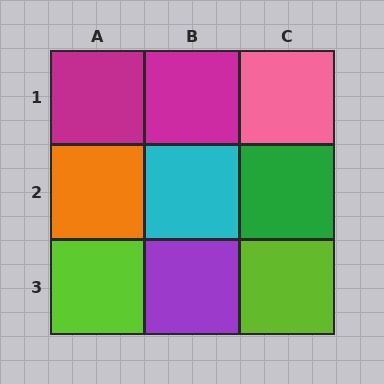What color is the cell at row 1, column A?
Magenta.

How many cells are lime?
2 cells are lime.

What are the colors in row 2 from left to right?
Orange, cyan, green.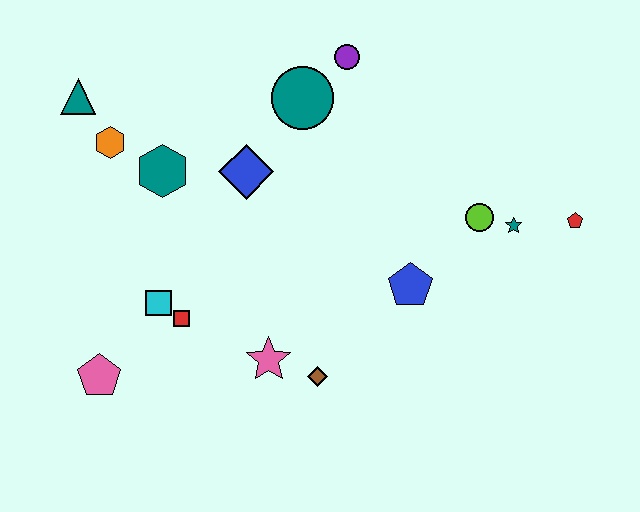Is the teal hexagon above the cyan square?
Yes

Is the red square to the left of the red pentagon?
Yes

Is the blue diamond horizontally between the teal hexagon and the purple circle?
Yes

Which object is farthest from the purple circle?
The pink pentagon is farthest from the purple circle.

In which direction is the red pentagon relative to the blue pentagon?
The red pentagon is to the right of the blue pentagon.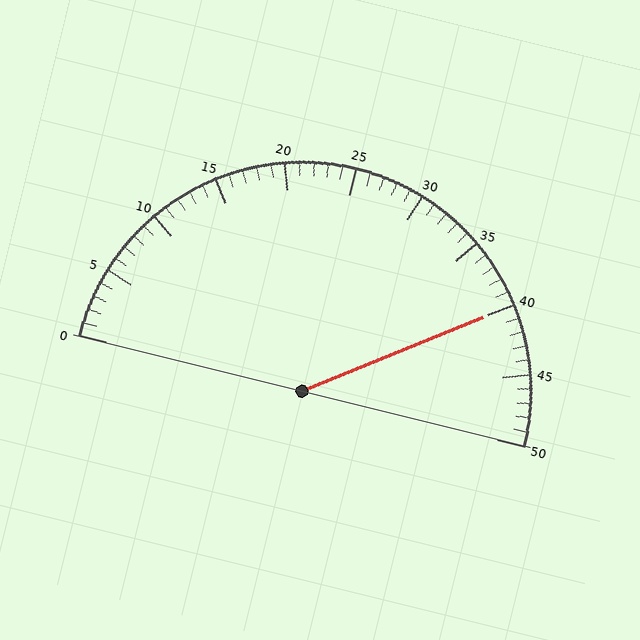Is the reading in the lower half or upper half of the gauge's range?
The reading is in the upper half of the range (0 to 50).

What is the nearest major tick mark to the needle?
The nearest major tick mark is 40.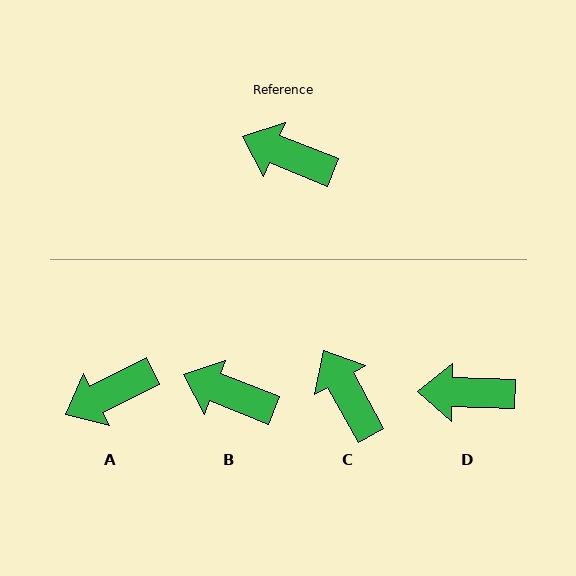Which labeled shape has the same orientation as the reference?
B.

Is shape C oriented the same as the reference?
No, it is off by about 39 degrees.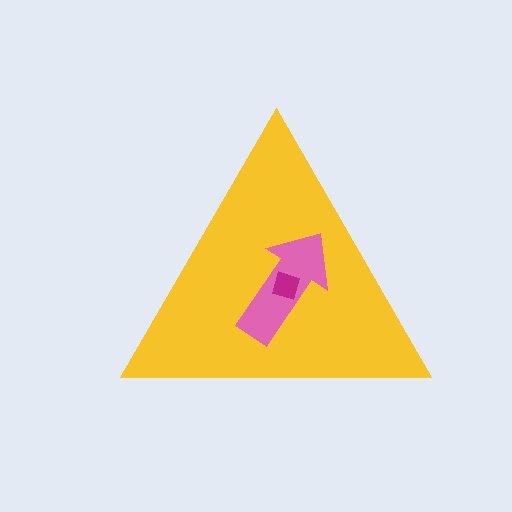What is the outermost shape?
The yellow triangle.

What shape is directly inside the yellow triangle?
The pink arrow.